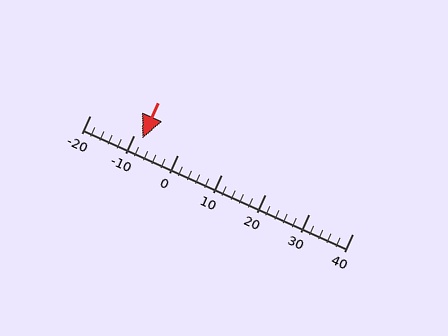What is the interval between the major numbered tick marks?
The major tick marks are spaced 10 units apart.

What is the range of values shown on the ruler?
The ruler shows values from -20 to 40.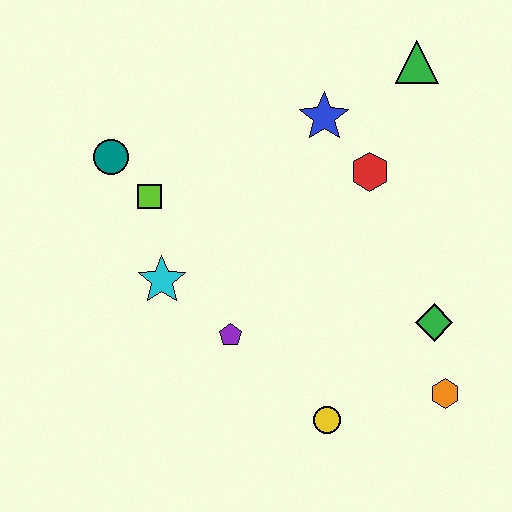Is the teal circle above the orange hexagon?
Yes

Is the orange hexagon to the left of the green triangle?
No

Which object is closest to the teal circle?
The lime square is closest to the teal circle.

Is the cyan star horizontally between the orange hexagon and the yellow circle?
No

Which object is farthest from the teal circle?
The orange hexagon is farthest from the teal circle.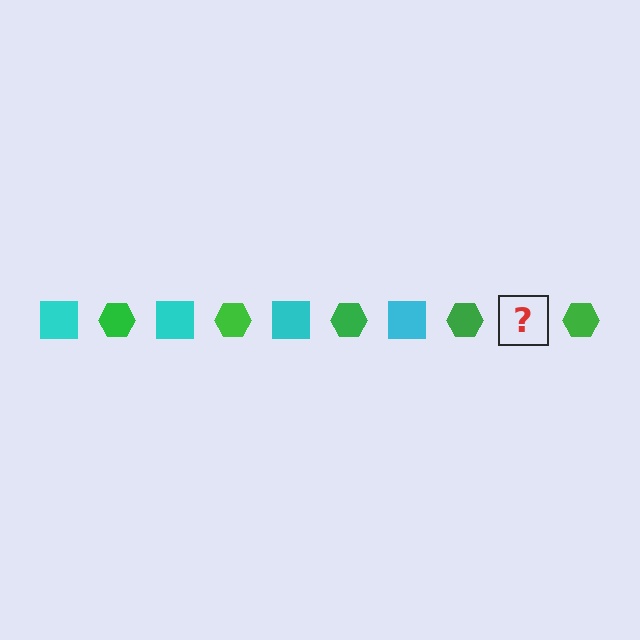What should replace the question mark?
The question mark should be replaced with a cyan square.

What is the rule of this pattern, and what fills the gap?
The rule is that the pattern alternates between cyan square and green hexagon. The gap should be filled with a cyan square.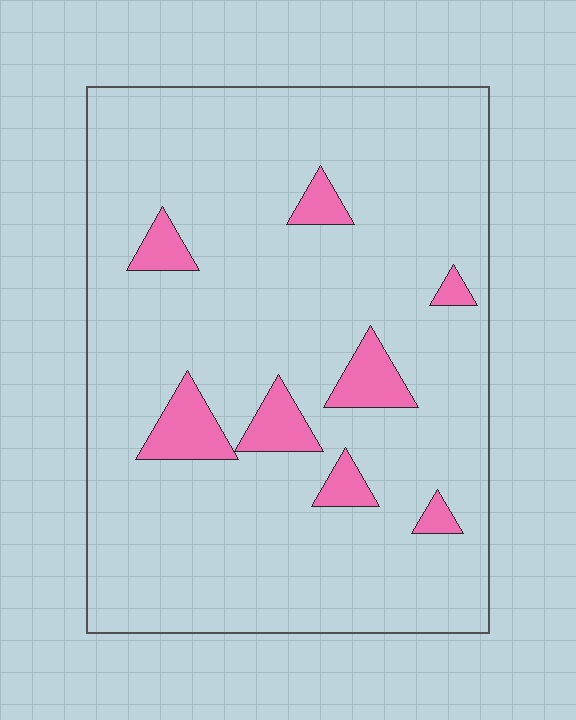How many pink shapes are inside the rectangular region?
8.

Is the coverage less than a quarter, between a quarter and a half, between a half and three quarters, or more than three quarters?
Less than a quarter.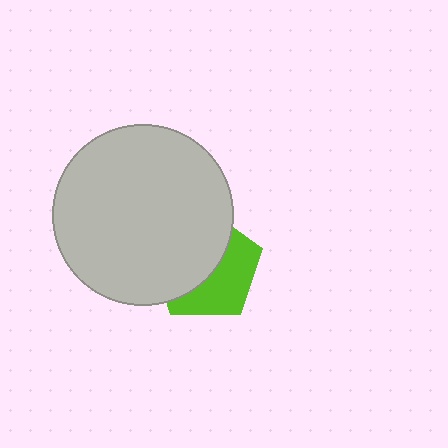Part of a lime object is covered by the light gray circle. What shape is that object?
It is a pentagon.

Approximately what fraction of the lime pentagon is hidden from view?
Roughly 55% of the lime pentagon is hidden behind the light gray circle.